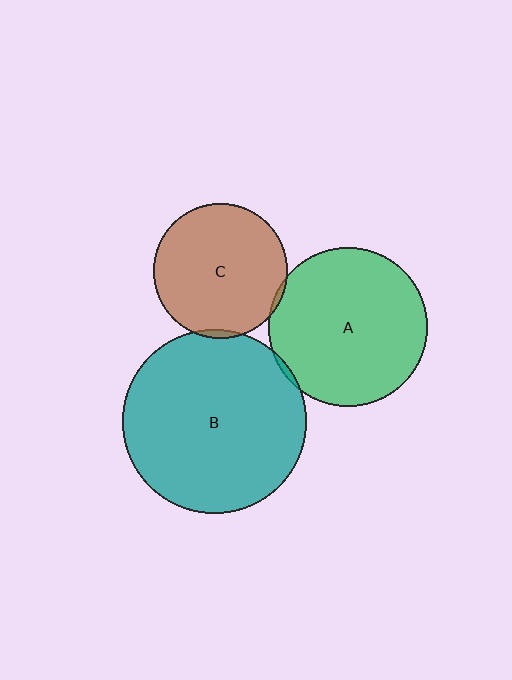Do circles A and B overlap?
Yes.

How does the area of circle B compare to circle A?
Approximately 1.3 times.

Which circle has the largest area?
Circle B (teal).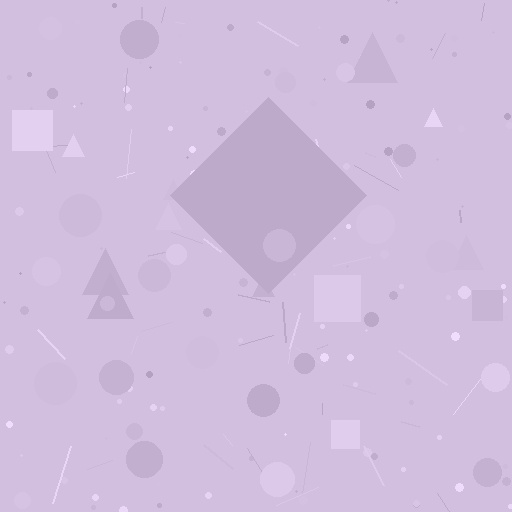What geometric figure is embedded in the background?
A diamond is embedded in the background.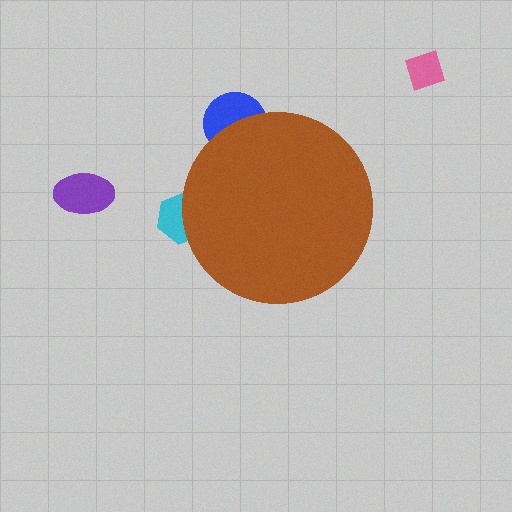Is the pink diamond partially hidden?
No, the pink diamond is fully visible.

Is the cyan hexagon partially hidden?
Yes, the cyan hexagon is partially hidden behind the brown circle.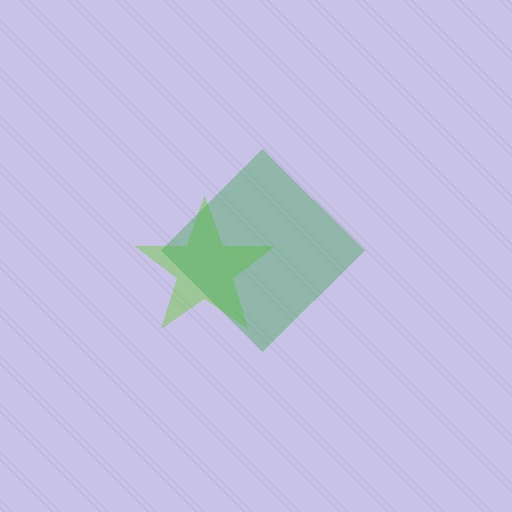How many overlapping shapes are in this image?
There are 2 overlapping shapes in the image.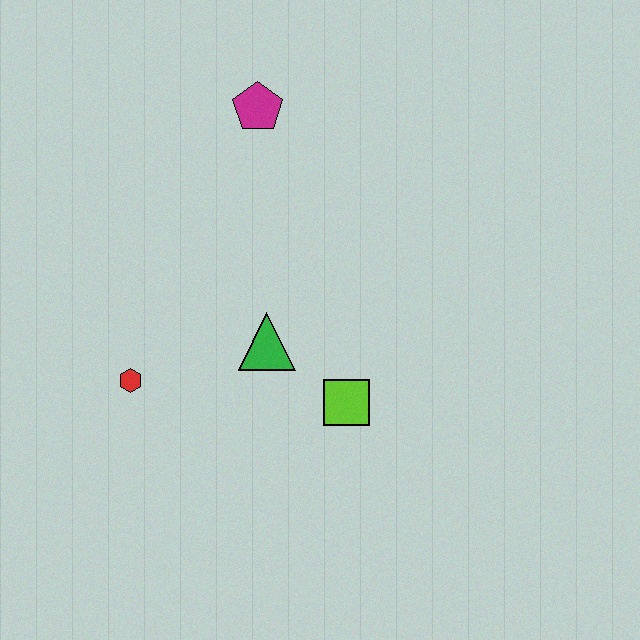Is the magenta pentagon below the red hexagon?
No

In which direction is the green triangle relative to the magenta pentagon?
The green triangle is below the magenta pentagon.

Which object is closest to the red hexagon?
The green triangle is closest to the red hexagon.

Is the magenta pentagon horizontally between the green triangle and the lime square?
No